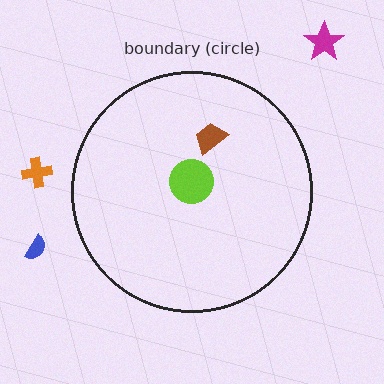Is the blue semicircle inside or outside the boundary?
Outside.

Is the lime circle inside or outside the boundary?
Inside.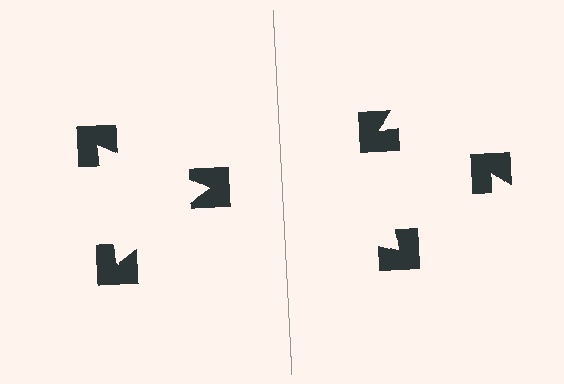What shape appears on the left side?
An illusory triangle.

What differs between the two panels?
The notched squares are positioned identically on both sides; only the wedge orientations differ. On the left they align to a triangle; on the right they are misaligned.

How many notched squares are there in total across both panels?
6 — 3 on each side.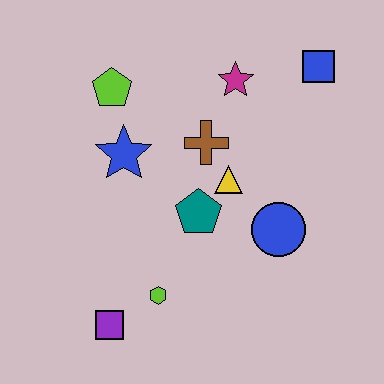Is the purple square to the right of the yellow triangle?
No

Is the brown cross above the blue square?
No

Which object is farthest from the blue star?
The blue square is farthest from the blue star.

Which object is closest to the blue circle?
The yellow triangle is closest to the blue circle.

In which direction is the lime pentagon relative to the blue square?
The lime pentagon is to the left of the blue square.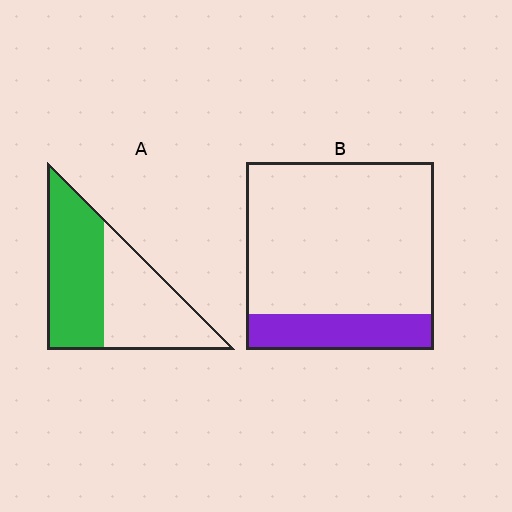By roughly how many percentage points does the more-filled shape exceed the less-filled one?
By roughly 30 percentage points (A over B).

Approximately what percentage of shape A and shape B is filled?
A is approximately 50% and B is approximately 20%.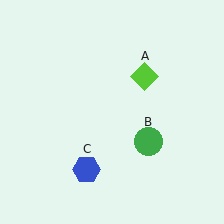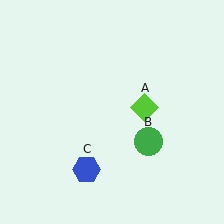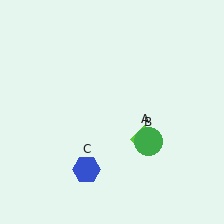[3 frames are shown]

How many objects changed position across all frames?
1 object changed position: lime diamond (object A).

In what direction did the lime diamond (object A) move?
The lime diamond (object A) moved down.